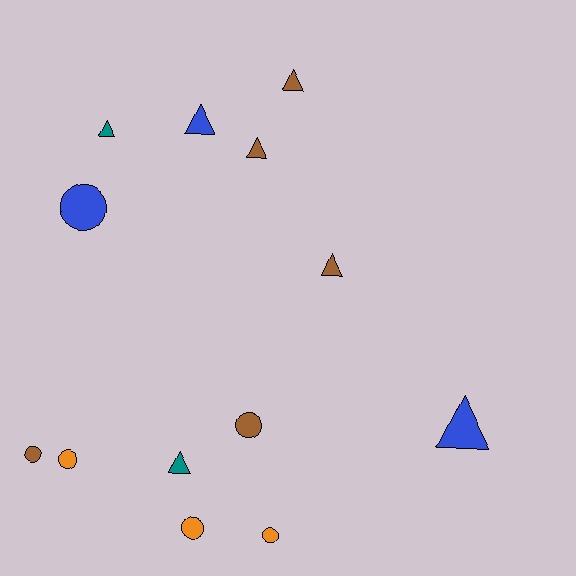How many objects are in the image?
There are 13 objects.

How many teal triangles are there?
There are 2 teal triangles.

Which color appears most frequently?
Brown, with 5 objects.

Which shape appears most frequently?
Triangle, with 7 objects.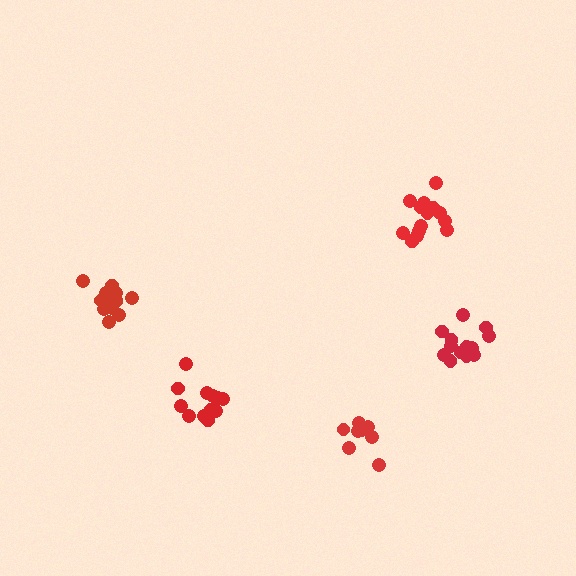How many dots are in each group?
Group 1: 14 dots, Group 2: 12 dots, Group 3: 14 dots, Group 4: 9 dots, Group 5: 14 dots (63 total).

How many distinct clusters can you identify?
There are 5 distinct clusters.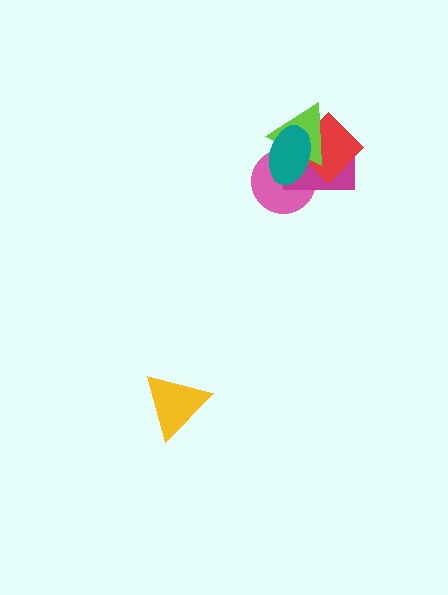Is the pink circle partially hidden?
Yes, it is partially covered by another shape.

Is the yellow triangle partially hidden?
No, no other shape covers it.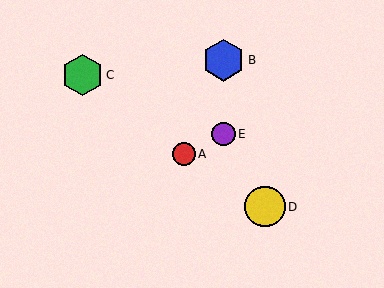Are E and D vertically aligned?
No, E is at x≈223 and D is at x≈265.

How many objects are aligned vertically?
2 objects (B, E) are aligned vertically.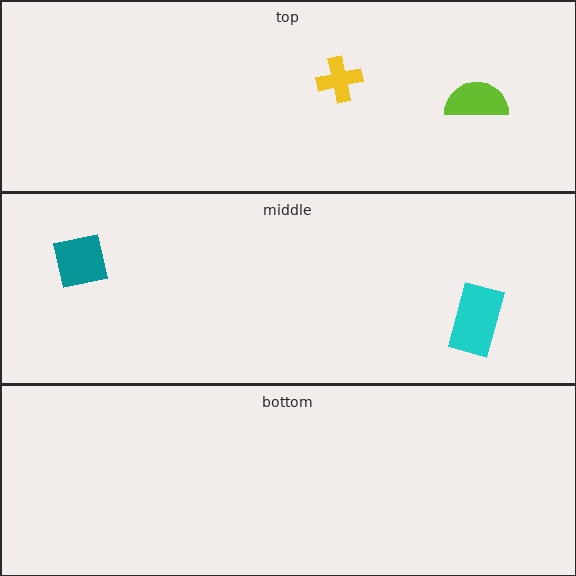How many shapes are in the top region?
2.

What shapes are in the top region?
The lime semicircle, the yellow cross.